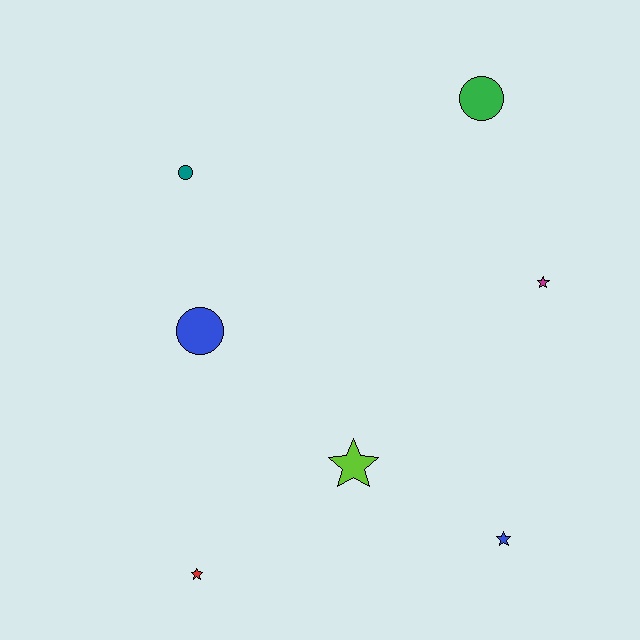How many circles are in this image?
There are 3 circles.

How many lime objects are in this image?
There is 1 lime object.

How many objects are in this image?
There are 7 objects.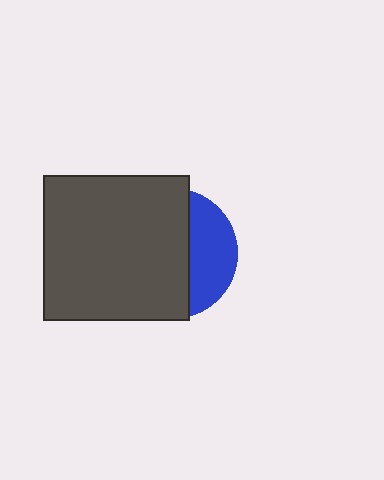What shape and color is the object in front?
The object in front is a dark gray square.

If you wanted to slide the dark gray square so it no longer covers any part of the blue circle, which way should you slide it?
Slide it left — that is the most direct way to separate the two shapes.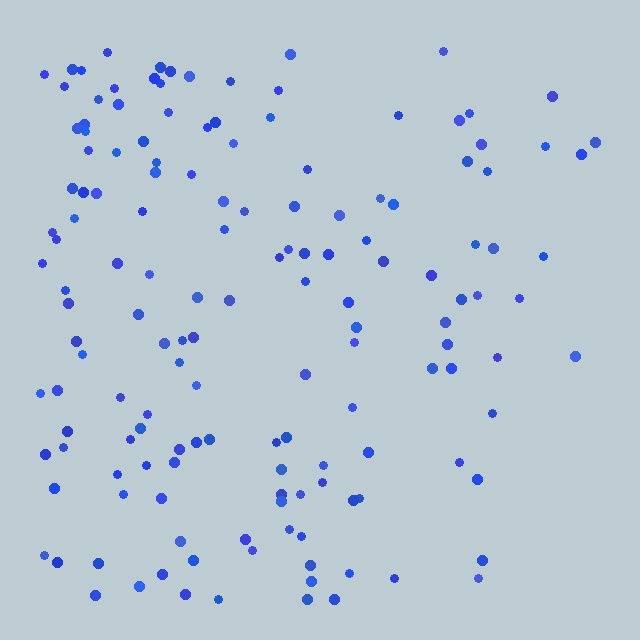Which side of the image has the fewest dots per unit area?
The right.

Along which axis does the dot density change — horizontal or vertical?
Horizontal.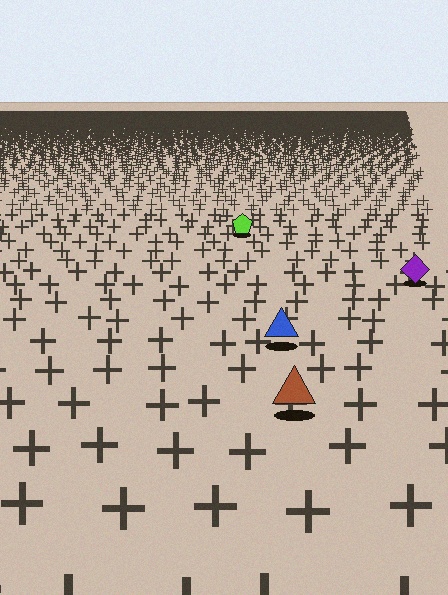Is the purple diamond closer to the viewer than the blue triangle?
No. The blue triangle is closer — you can tell from the texture gradient: the ground texture is coarser near it.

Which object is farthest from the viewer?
The lime pentagon is farthest from the viewer. It appears smaller and the ground texture around it is denser.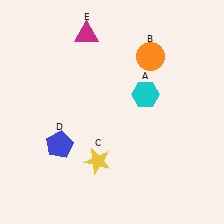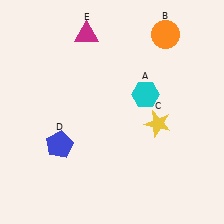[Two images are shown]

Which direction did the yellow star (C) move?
The yellow star (C) moved right.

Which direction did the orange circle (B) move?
The orange circle (B) moved up.